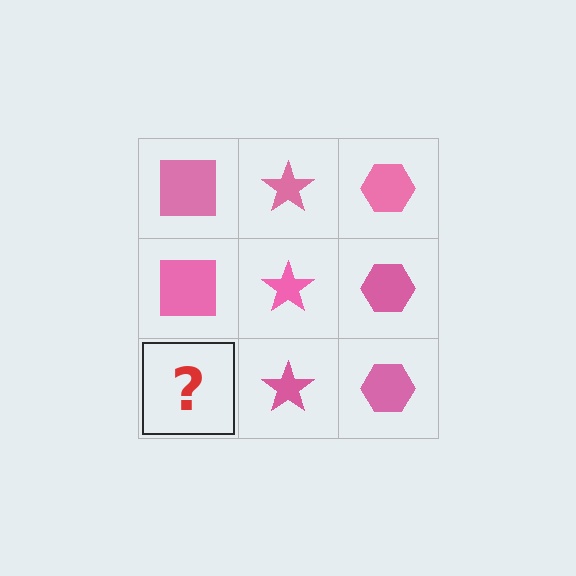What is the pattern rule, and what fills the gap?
The rule is that each column has a consistent shape. The gap should be filled with a pink square.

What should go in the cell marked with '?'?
The missing cell should contain a pink square.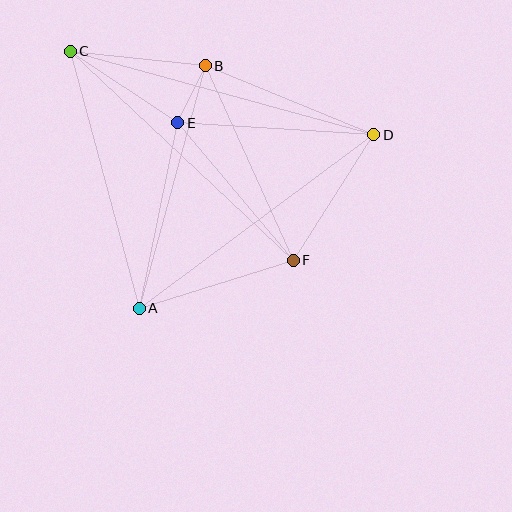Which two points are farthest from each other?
Points C and D are farthest from each other.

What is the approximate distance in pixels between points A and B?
The distance between A and B is approximately 251 pixels.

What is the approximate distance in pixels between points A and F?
The distance between A and F is approximately 162 pixels.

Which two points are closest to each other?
Points B and E are closest to each other.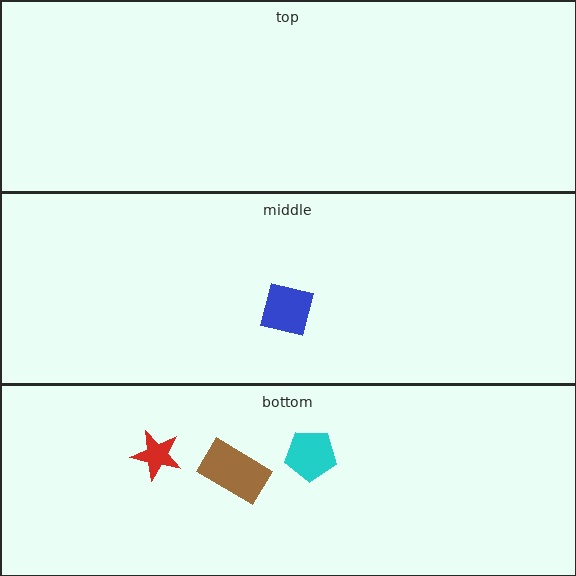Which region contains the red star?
The bottom region.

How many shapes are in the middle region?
1.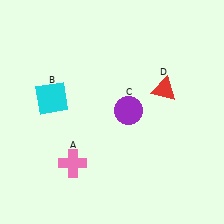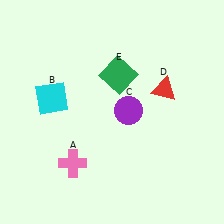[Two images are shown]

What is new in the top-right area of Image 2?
A green square (E) was added in the top-right area of Image 2.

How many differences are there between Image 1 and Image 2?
There is 1 difference between the two images.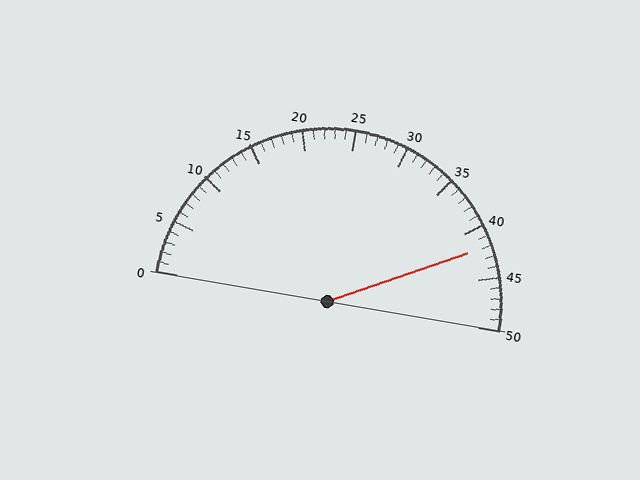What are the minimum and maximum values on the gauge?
The gauge ranges from 0 to 50.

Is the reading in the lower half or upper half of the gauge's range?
The reading is in the upper half of the range (0 to 50).